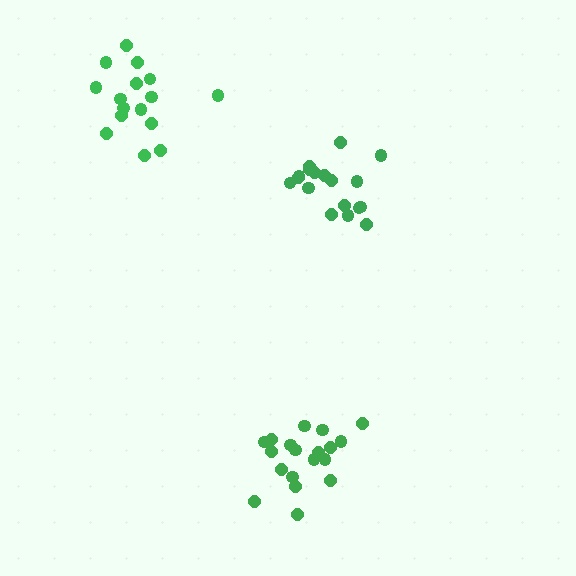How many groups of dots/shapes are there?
There are 3 groups.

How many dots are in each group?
Group 1: 18 dots, Group 2: 19 dots, Group 3: 16 dots (53 total).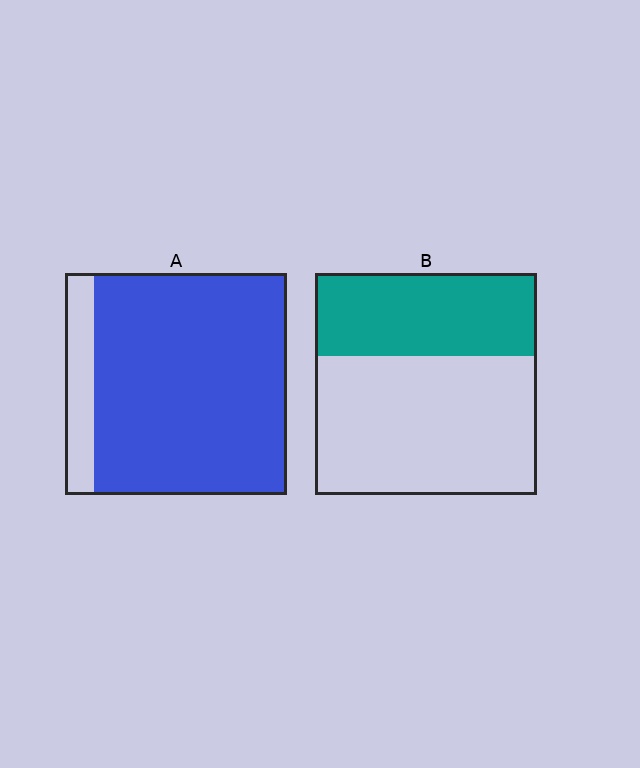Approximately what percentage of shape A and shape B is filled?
A is approximately 85% and B is approximately 35%.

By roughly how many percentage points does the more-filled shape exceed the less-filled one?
By roughly 50 percentage points (A over B).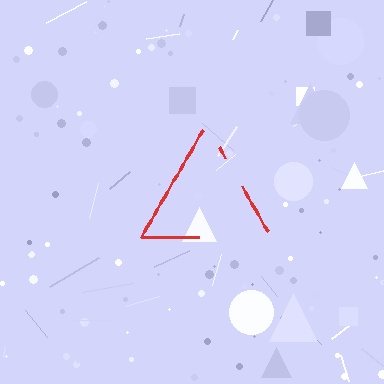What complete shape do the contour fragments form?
The contour fragments form a triangle.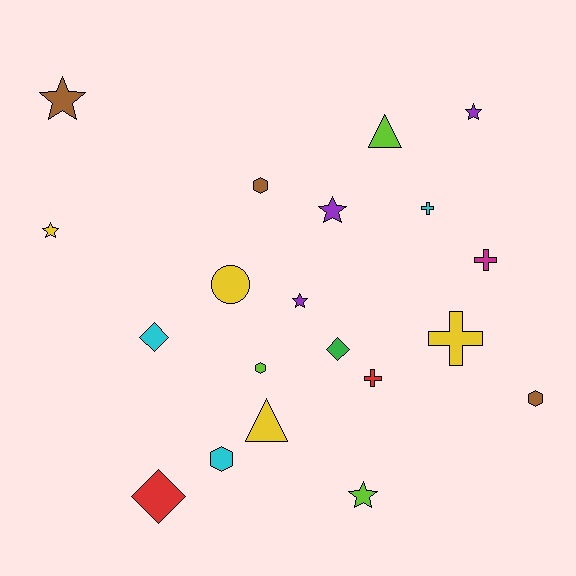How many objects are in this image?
There are 20 objects.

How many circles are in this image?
There is 1 circle.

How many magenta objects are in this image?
There is 1 magenta object.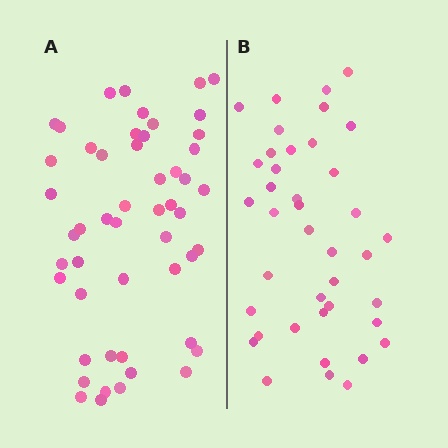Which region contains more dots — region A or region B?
Region A (the left region) has more dots.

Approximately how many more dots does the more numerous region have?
Region A has roughly 12 or so more dots than region B.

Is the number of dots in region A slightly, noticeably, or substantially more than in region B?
Region A has noticeably more, but not dramatically so. The ratio is roughly 1.3 to 1.